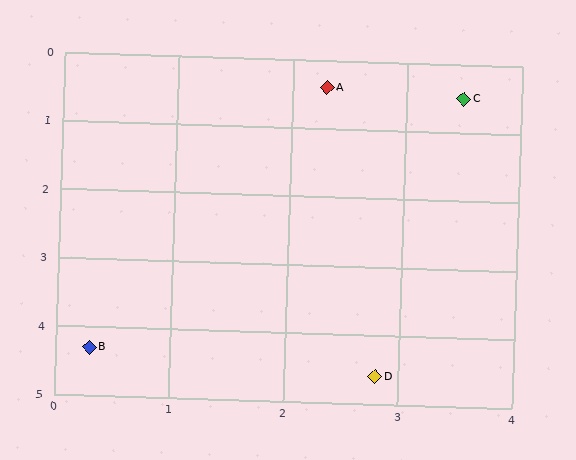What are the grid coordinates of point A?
Point A is at approximately (2.3, 0.4).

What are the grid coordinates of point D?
Point D is at approximately (2.8, 4.6).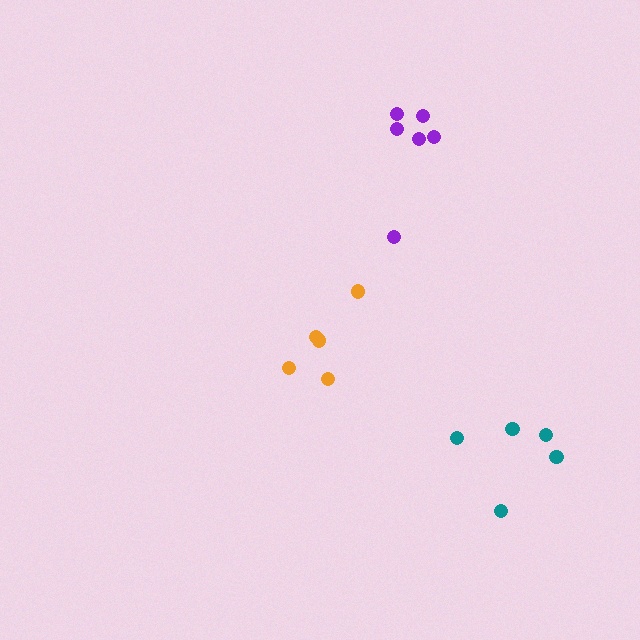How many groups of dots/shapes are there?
There are 3 groups.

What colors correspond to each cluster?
The clusters are colored: teal, orange, purple.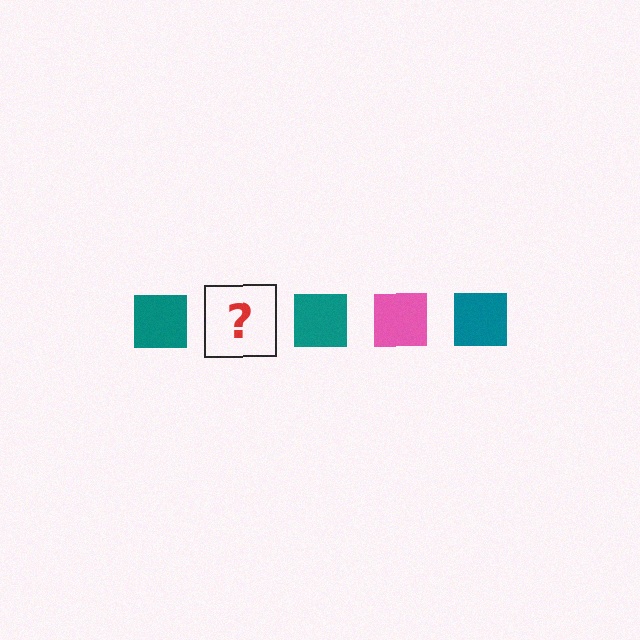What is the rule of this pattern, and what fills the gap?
The rule is that the pattern cycles through teal, pink squares. The gap should be filled with a pink square.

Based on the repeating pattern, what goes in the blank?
The blank should be a pink square.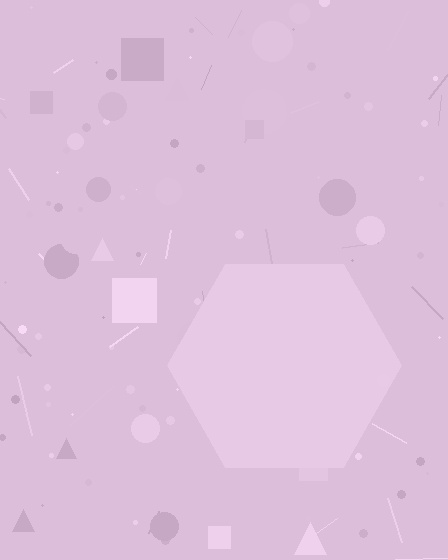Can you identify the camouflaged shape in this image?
The camouflaged shape is a hexagon.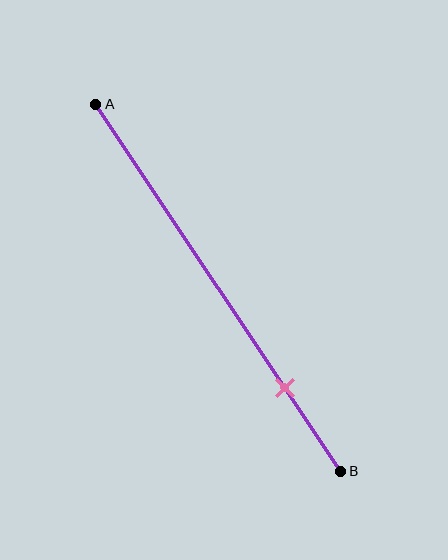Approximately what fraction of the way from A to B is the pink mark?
The pink mark is approximately 75% of the way from A to B.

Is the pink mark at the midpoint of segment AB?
No, the mark is at about 75% from A, not at the 50% midpoint.